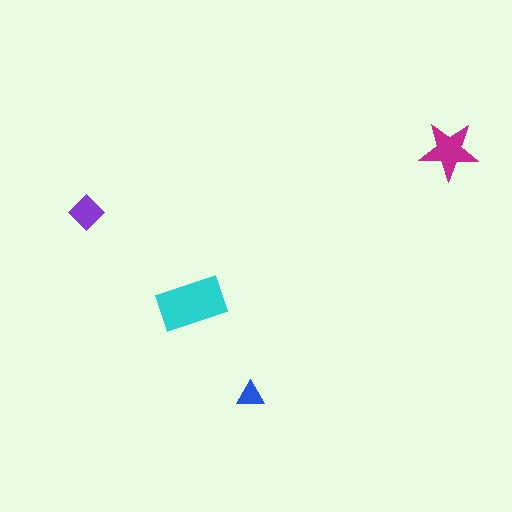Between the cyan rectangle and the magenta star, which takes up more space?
The cyan rectangle.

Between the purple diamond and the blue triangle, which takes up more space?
The purple diamond.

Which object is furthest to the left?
The purple diamond is leftmost.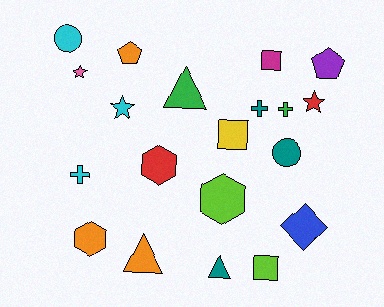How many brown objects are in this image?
There are no brown objects.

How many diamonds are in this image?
There is 1 diamond.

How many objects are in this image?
There are 20 objects.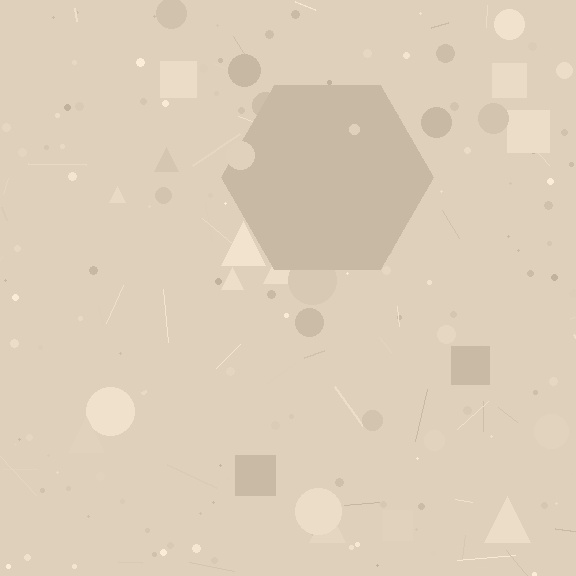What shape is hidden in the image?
A hexagon is hidden in the image.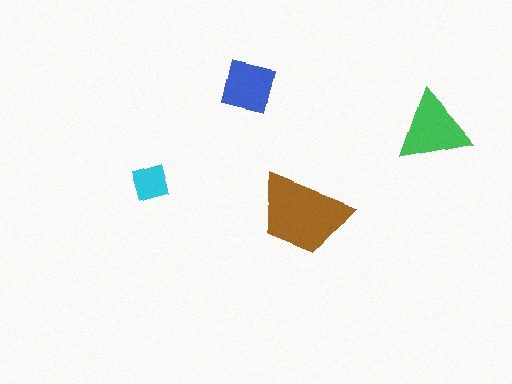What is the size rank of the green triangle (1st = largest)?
2nd.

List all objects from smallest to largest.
The cyan square, the blue square, the green triangle, the brown trapezoid.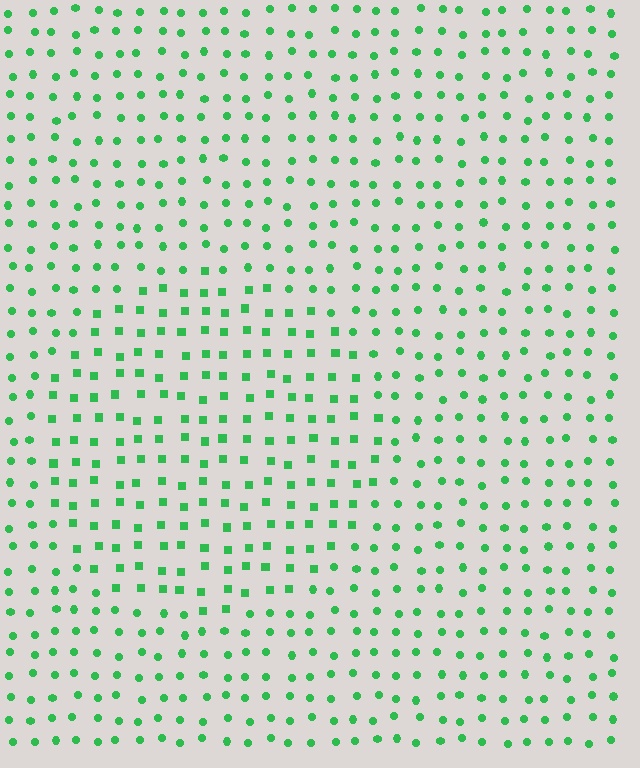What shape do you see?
I see a circle.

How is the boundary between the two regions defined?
The boundary is defined by a change in element shape: squares inside vs. circles outside. All elements share the same color and spacing.